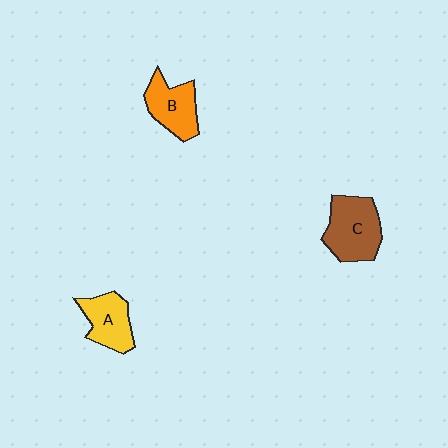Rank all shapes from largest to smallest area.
From largest to smallest: C (brown), B (orange), A (yellow).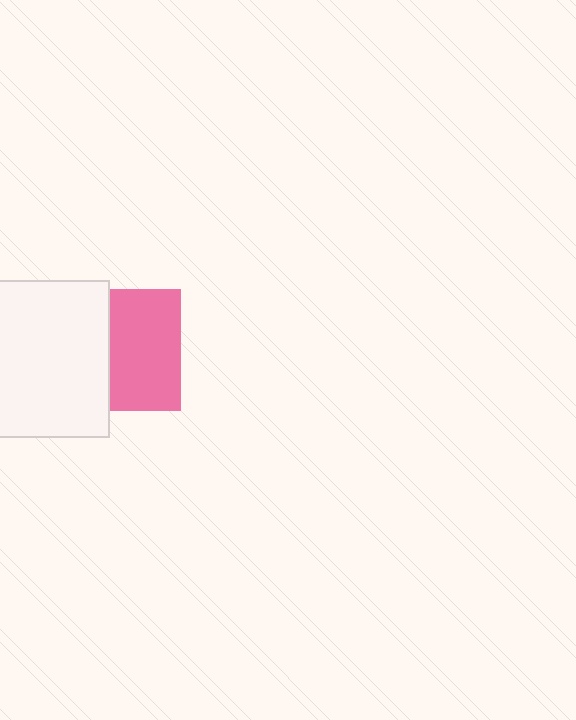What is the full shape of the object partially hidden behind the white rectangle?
The partially hidden object is a pink square.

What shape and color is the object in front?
The object in front is a white rectangle.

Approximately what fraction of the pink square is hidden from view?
Roughly 41% of the pink square is hidden behind the white rectangle.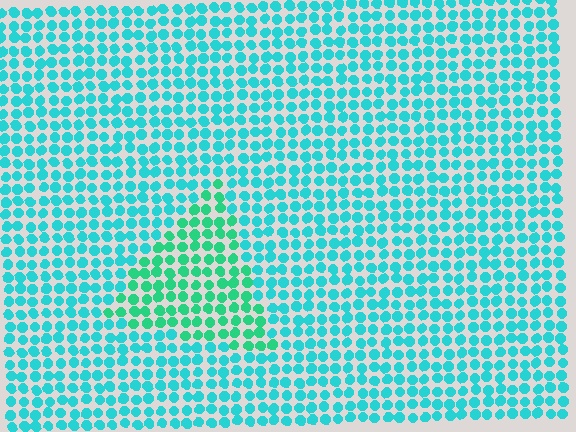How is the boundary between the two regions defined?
The boundary is defined purely by a slight shift in hue (about 29 degrees). Spacing, size, and orientation are identical on both sides.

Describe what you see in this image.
The image is filled with small cyan elements in a uniform arrangement. A triangle-shaped region is visible where the elements are tinted to a slightly different hue, forming a subtle color boundary.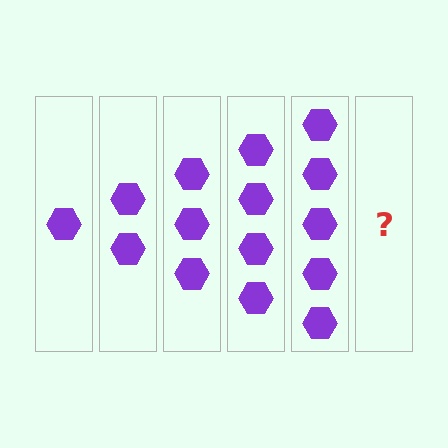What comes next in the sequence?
The next element should be 6 hexagons.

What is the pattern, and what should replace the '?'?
The pattern is that each step adds one more hexagon. The '?' should be 6 hexagons.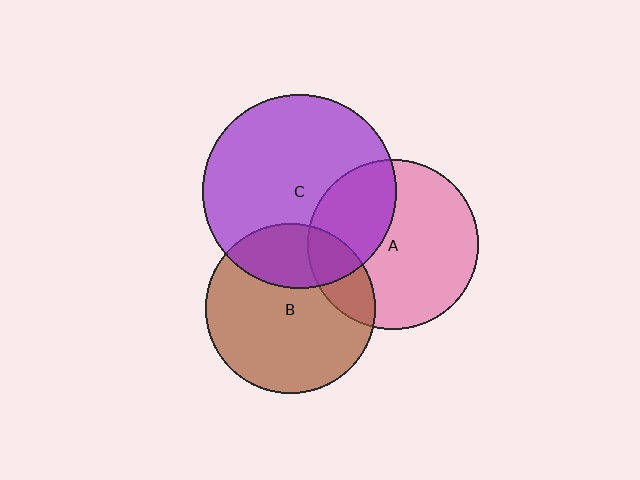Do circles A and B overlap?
Yes.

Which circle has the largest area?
Circle C (purple).